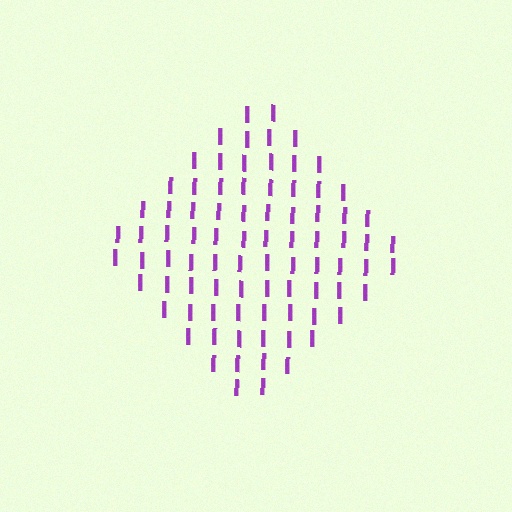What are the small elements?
The small elements are letter I's.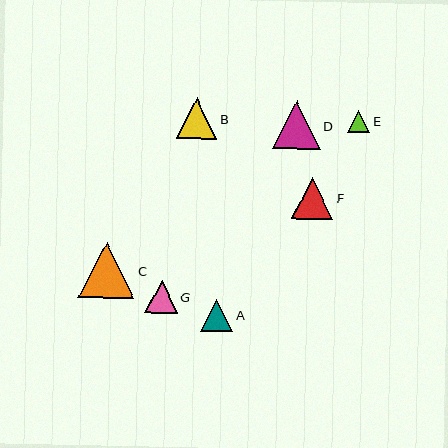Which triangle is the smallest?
Triangle E is the smallest with a size of approximately 22 pixels.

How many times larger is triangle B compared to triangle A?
Triangle B is approximately 1.3 times the size of triangle A.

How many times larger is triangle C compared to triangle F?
Triangle C is approximately 1.3 times the size of triangle F.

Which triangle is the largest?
Triangle C is the largest with a size of approximately 56 pixels.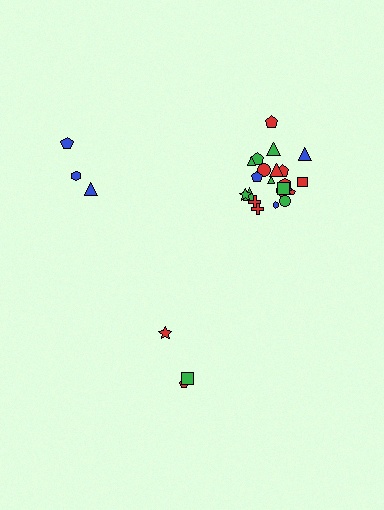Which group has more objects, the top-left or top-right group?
The top-right group.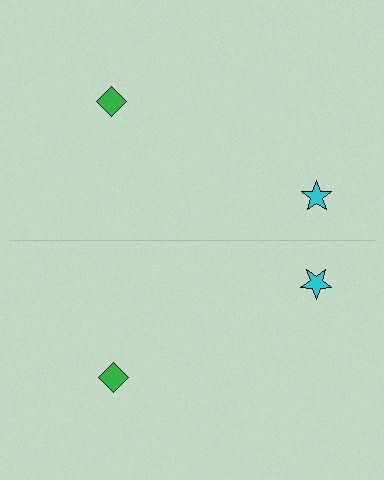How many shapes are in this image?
There are 4 shapes in this image.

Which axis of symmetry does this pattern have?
The pattern has a horizontal axis of symmetry running through the center of the image.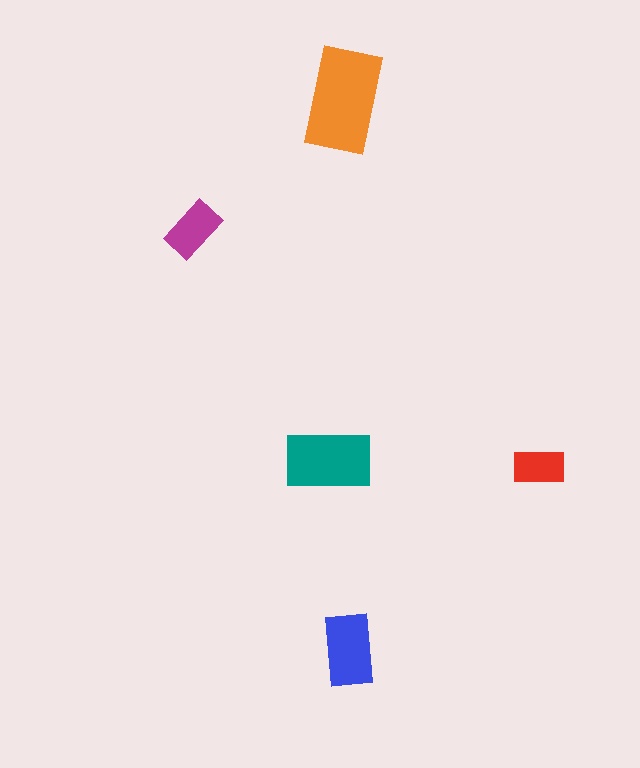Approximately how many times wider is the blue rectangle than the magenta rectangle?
About 1.5 times wider.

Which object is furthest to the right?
The red rectangle is rightmost.